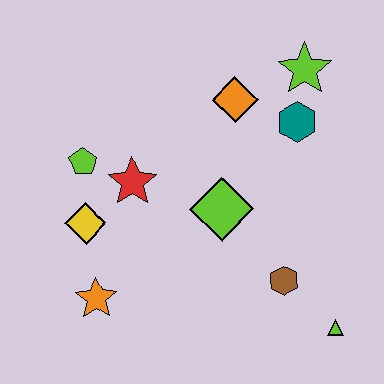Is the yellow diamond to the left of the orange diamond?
Yes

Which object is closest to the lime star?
The teal hexagon is closest to the lime star.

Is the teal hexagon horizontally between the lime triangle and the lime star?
No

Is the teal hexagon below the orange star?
No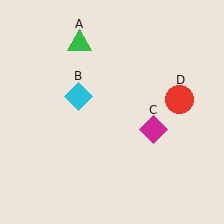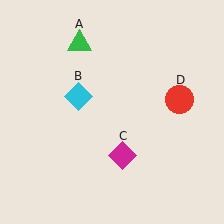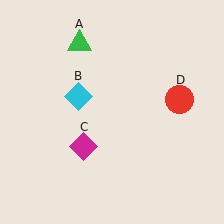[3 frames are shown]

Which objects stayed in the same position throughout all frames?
Green triangle (object A) and cyan diamond (object B) and red circle (object D) remained stationary.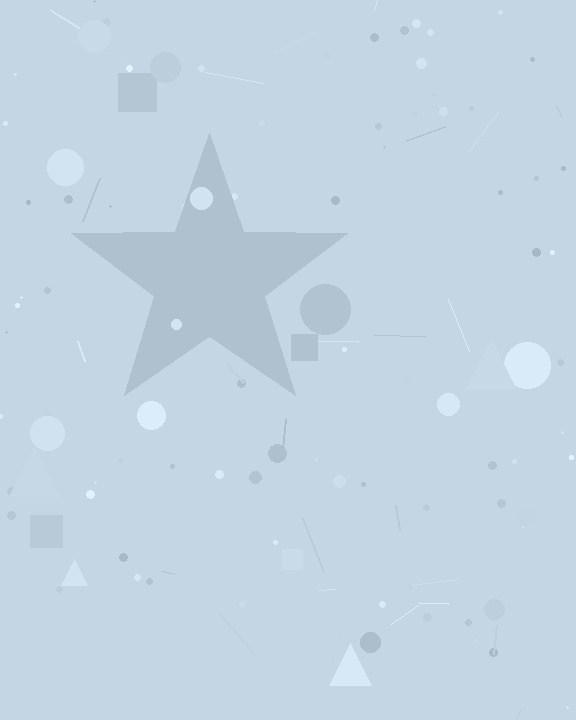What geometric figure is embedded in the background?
A star is embedded in the background.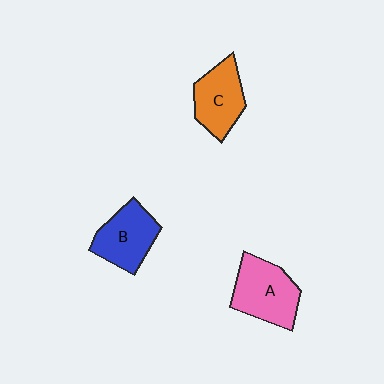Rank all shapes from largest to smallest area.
From largest to smallest: A (pink), B (blue), C (orange).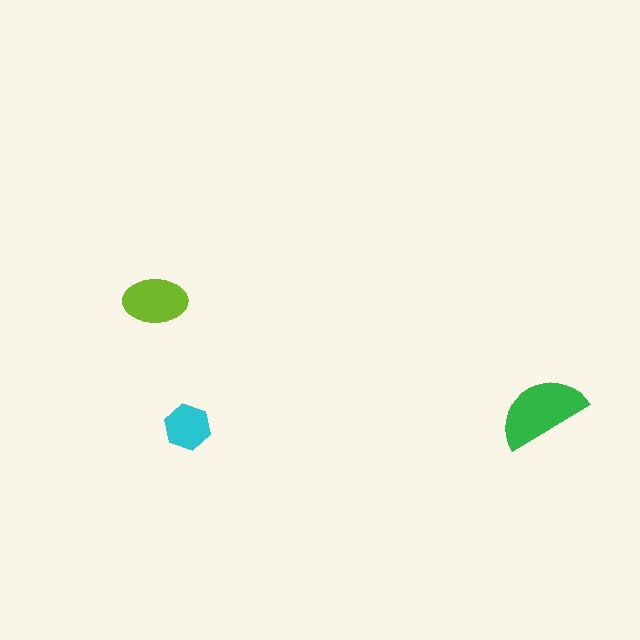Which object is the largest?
The green semicircle.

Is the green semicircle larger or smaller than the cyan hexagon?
Larger.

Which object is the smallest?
The cyan hexagon.